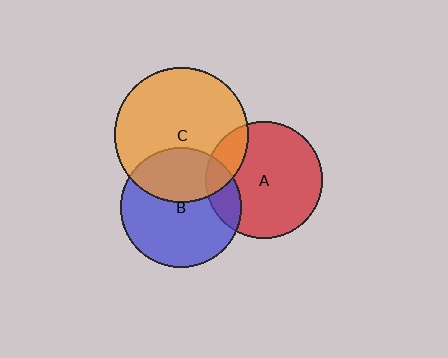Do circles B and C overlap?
Yes.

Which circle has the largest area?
Circle C (orange).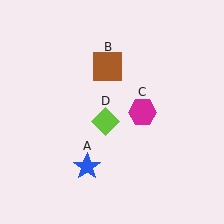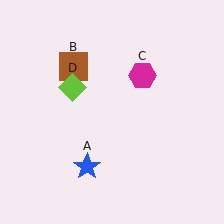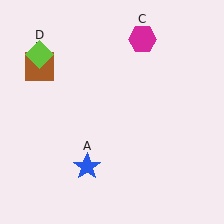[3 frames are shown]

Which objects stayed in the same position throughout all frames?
Blue star (object A) remained stationary.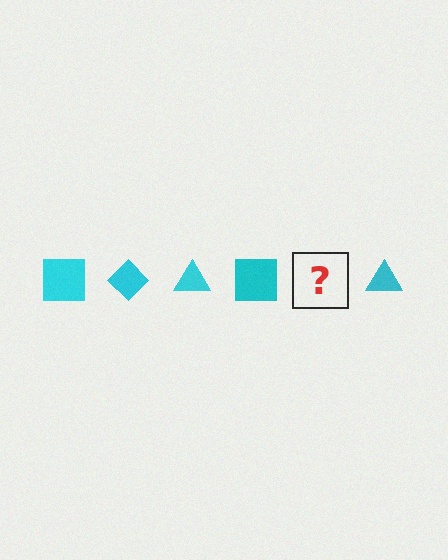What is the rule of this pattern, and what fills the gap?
The rule is that the pattern cycles through square, diamond, triangle shapes in cyan. The gap should be filled with a cyan diamond.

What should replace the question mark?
The question mark should be replaced with a cyan diamond.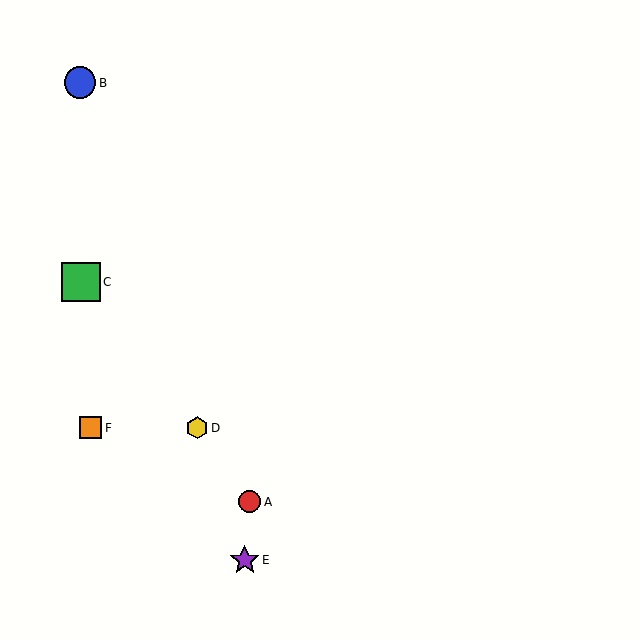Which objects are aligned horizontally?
Objects D, F are aligned horizontally.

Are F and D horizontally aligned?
Yes, both are at y≈428.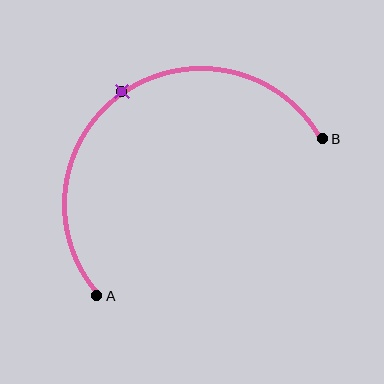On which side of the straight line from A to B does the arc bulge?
The arc bulges above and to the left of the straight line connecting A and B.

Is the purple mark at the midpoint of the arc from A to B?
Yes. The purple mark lies on the arc at equal arc-length from both A and B — it is the arc midpoint.